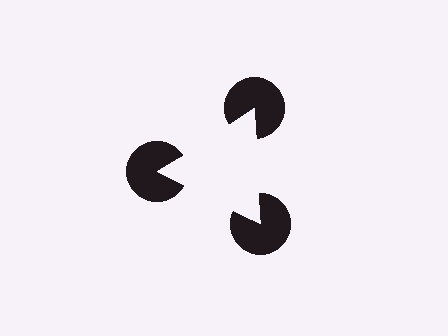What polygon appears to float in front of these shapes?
An illusory triangle — its edges are inferred from the aligned wedge cuts in the pac-man discs, not physically drawn.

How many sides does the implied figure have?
3 sides.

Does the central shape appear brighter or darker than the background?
It typically appears slightly brighter than the background, even though no actual brightness change is drawn.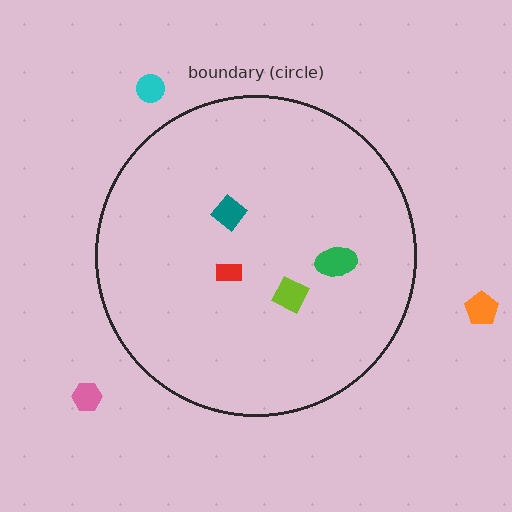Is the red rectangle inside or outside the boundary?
Inside.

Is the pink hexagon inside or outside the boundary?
Outside.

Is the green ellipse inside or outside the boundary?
Inside.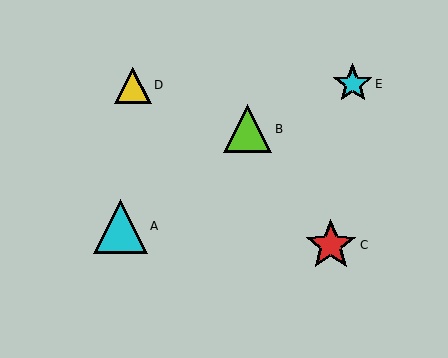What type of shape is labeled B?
Shape B is a lime triangle.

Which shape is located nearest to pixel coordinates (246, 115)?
The lime triangle (labeled B) at (248, 129) is nearest to that location.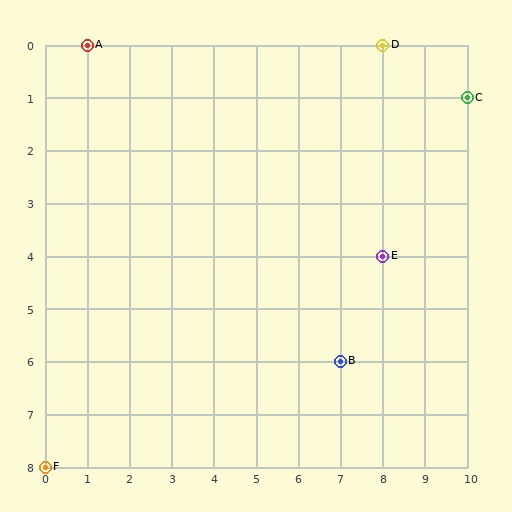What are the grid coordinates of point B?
Point B is at grid coordinates (7, 6).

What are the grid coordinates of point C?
Point C is at grid coordinates (10, 1).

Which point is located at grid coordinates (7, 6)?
Point B is at (7, 6).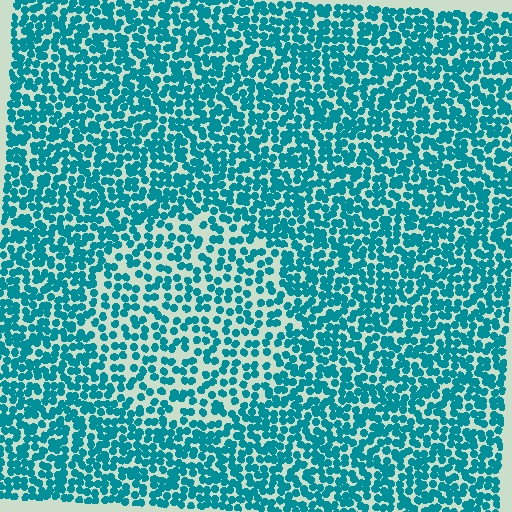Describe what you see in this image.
The image contains small teal elements arranged at two different densities. A circle-shaped region is visible where the elements are less densely packed than the surrounding area.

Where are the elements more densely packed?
The elements are more densely packed outside the circle boundary.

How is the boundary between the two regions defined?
The boundary is defined by a change in element density (approximately 1.6x ratio). All elements are the same color, size, and shape.